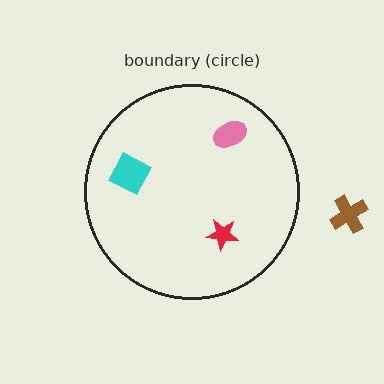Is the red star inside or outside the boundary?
Inside.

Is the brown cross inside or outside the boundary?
Outside.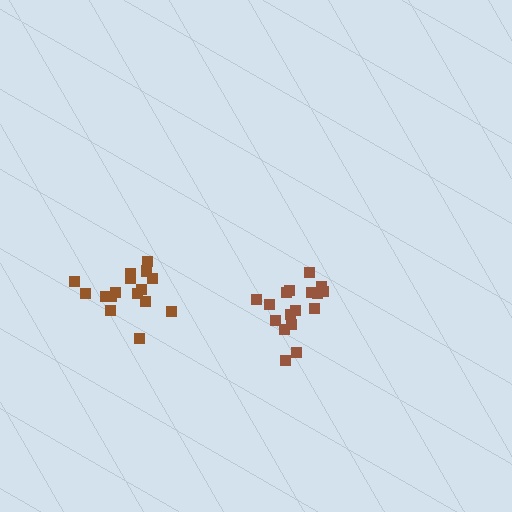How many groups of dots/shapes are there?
There are 2 groups.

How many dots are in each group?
Group 1: 17 dots, Group 2: 17 dots (34 total).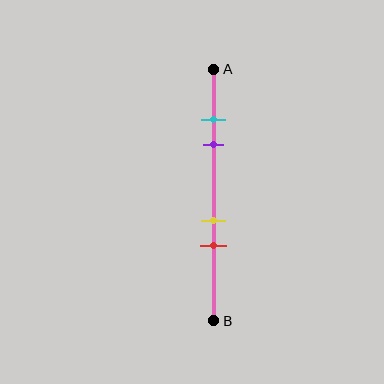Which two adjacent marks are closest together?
The cyan and purple marks are the closest adjacent pair.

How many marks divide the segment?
There are 4 marks dividing the segment.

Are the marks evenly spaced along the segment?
No, the marks are not evenly spaced.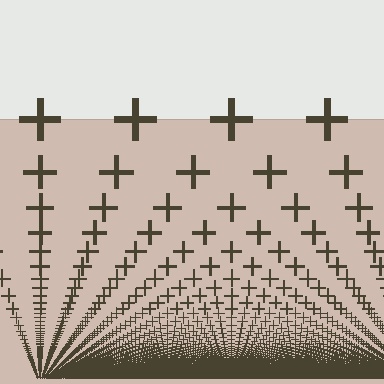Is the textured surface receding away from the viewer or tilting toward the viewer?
The surface appears to tilt toward the viewer. Texture elements get larger and sparser toward the top.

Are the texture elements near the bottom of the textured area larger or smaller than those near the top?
Smaller. The gradient is inverted — elements near the bottom are smaller and denser.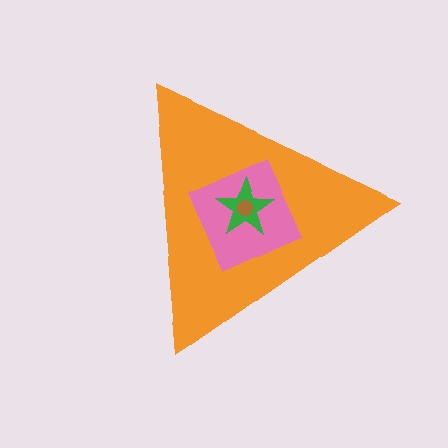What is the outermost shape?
The orange triangle.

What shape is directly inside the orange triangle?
The pink square.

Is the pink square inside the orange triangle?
Yes.